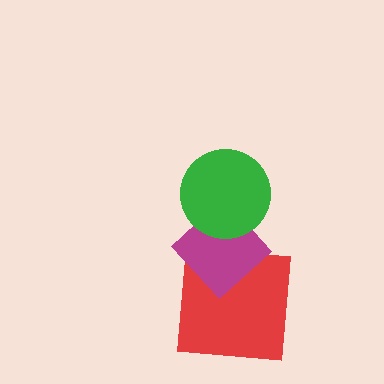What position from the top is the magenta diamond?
The magenta diamond is 2nd from the top.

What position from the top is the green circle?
The green circle is 1st from the top.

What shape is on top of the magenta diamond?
The green circle is on top of the magenta diamond.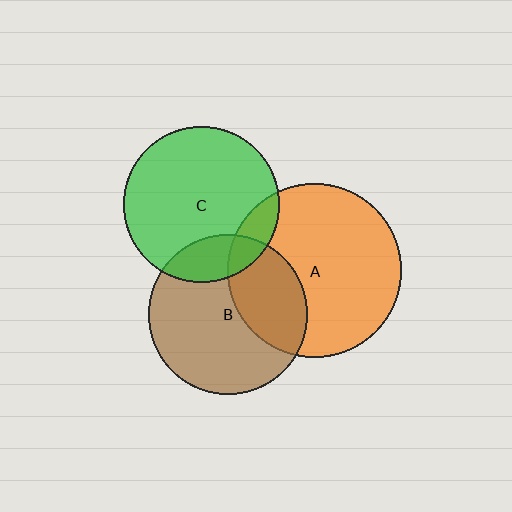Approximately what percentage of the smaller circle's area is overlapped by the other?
Approximately 20%.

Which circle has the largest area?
Circle A (orange).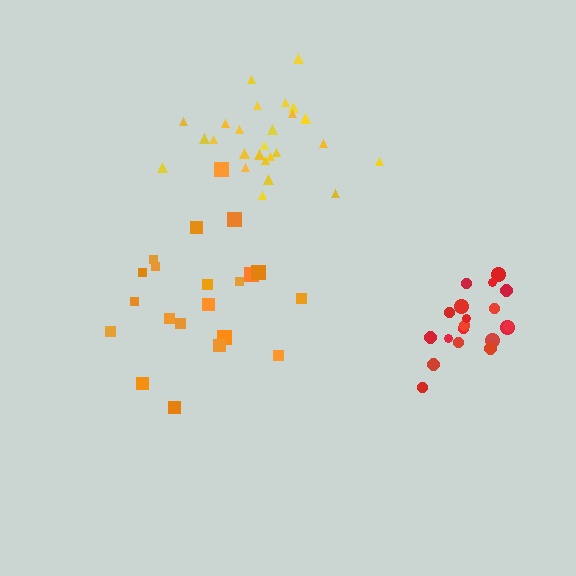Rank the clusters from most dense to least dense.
red, yellow, orange.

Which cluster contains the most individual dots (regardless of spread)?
Yellow (26).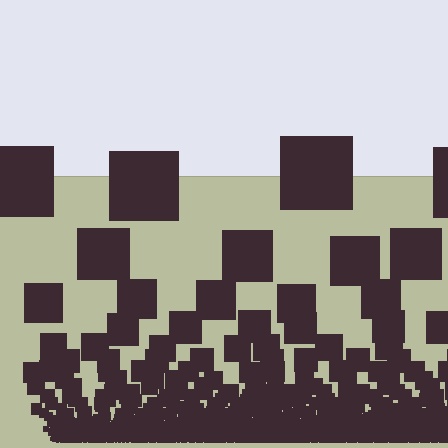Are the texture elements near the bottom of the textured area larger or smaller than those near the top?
Smaller. The gradient is inverted — elements near the bottom are smaller and denser.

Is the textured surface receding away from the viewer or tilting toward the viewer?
The surface appears to tilt toward the viewer. Texture elements get larger and sparser toward the top.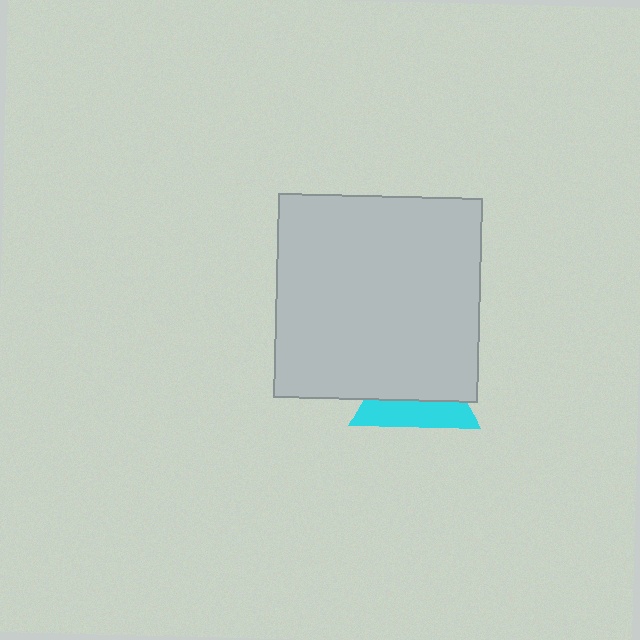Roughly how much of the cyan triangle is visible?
A small part of it is visible (roughly 40%).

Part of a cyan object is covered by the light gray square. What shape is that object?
It is a triangle.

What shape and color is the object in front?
The object in front is a light gray square.